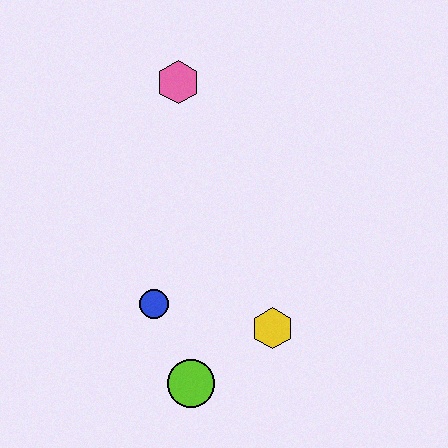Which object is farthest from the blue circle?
The pink hexagon is farthest from the blue circle.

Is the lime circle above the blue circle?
No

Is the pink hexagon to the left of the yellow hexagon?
Yes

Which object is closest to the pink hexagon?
The blue circle is closest to the pink hexagon.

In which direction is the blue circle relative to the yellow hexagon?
The blue circle is to the left of the yellow hexagon.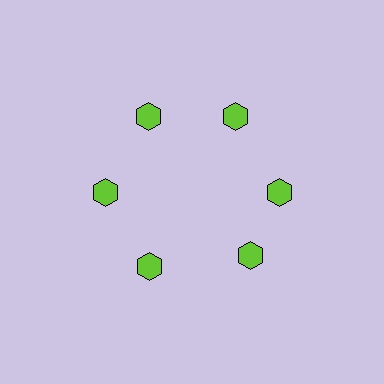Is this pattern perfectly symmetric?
No. The 6 lime hexagons are arranged in a ring, but one element near the 5 o'clock position is rotated out of alignment along the ring, breaking the 6-fold rotational symmetry.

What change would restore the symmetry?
The symmetry would be restored by rotating it back into even spacing with its neighbors so that all 6 hexagons sit at equal angles and equal distance from the center.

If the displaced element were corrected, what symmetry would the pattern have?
It would have 6-fold rotational symmetry — the pattern would map onto itself every 60 degrees.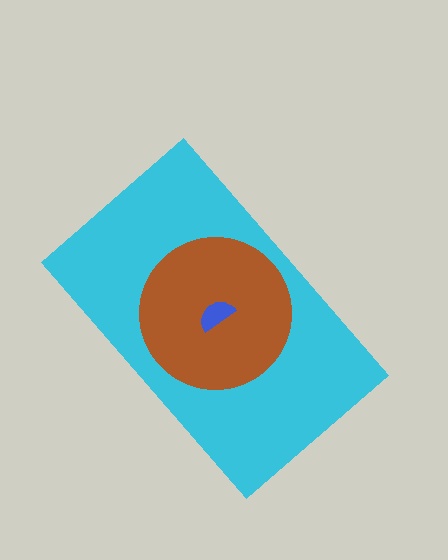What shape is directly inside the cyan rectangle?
The brown circle.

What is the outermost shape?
The cyan rectangle.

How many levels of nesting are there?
3.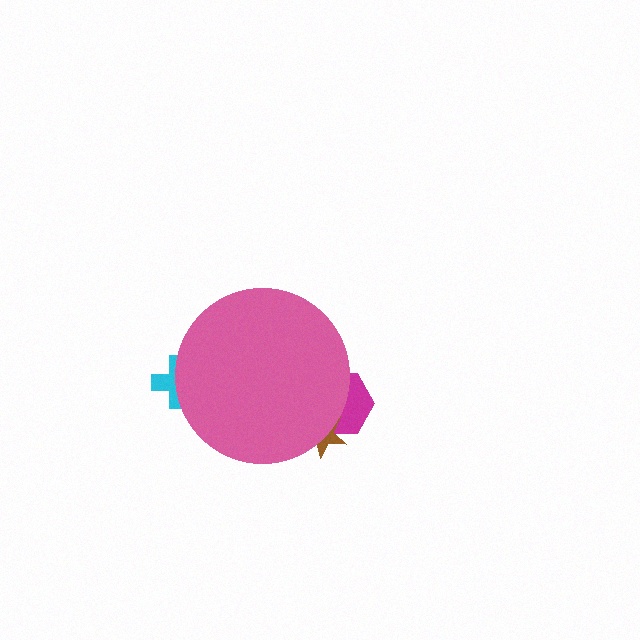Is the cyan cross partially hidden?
Yes, the cyan cross is partially hidden behind the pink circle.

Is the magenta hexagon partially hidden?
Yes, the magenta hexagon is partially hidden behind the pink circle.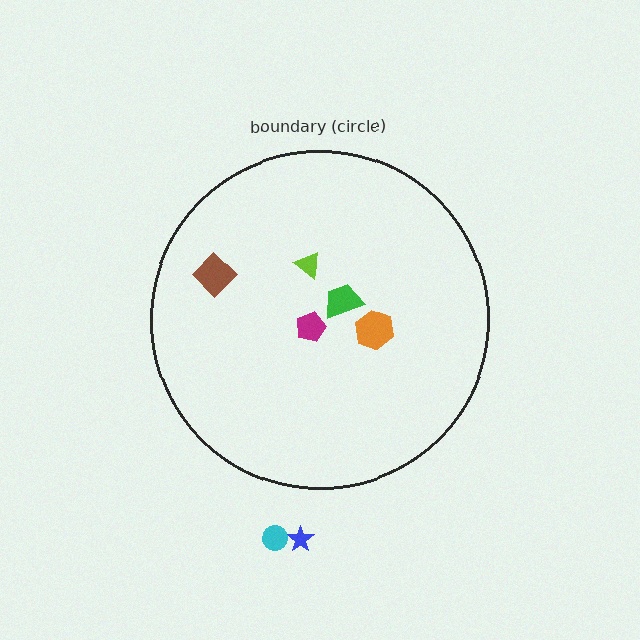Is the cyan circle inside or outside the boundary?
Outside.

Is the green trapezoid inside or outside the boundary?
Inside.